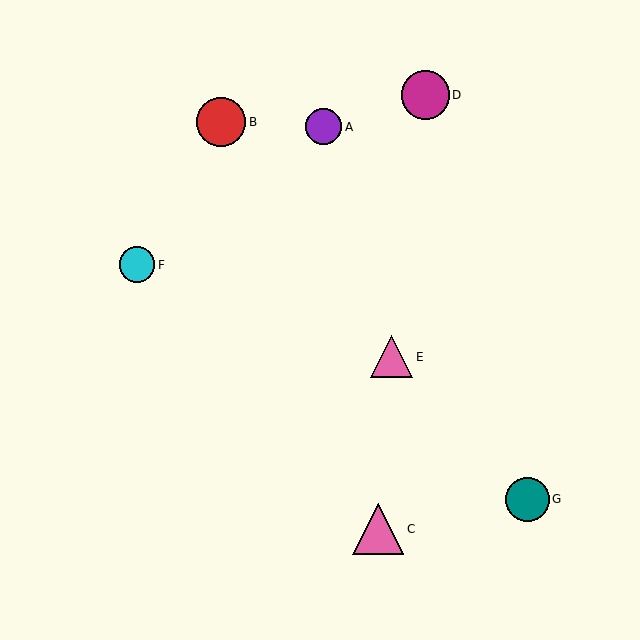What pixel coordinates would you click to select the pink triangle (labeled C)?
Click at (378, 529) to select the pink triangle C.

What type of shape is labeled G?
Shape G is a teal circle.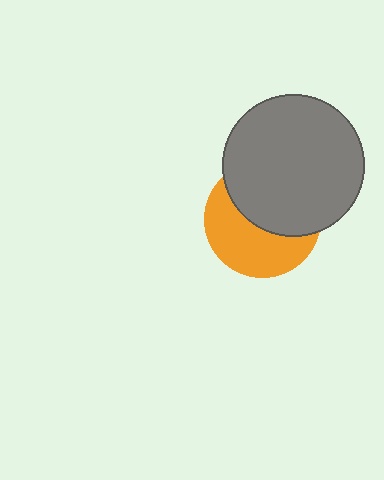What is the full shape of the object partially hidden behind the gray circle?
The partially hidden object is an orange circle.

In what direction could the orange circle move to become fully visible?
The orange circle could move down. That would shift it out from behind the gray circle entirely.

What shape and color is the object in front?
The object in front is a gray circle.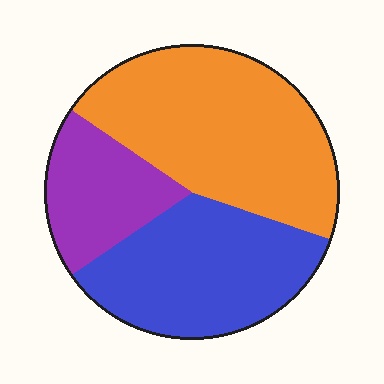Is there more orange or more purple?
Orange.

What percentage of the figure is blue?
Blue covers 35% of the figure.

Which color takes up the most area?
Orange, at roughly 45%.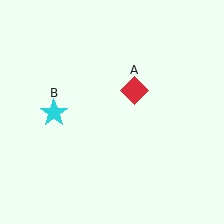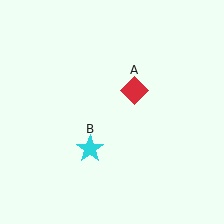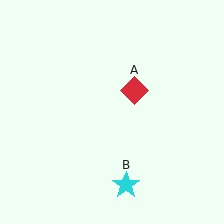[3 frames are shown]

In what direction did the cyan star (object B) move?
The cyan star (object B) moved down and to the right.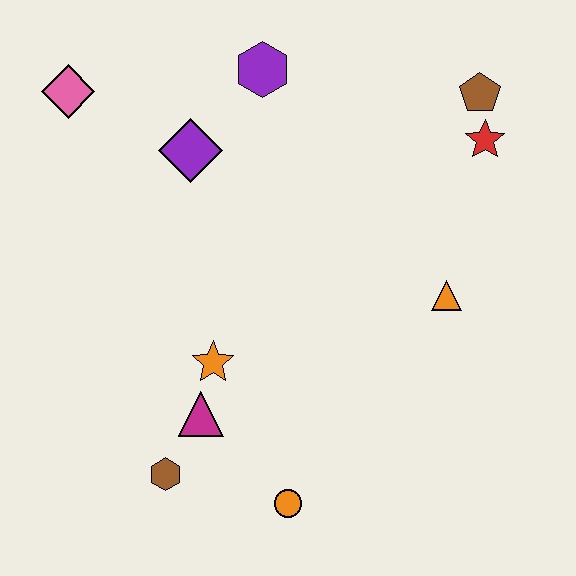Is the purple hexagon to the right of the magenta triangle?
Yes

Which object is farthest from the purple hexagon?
The orange circle is farthest from the purple hexagon.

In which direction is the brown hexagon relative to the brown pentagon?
The brown hexagon is below the brown pentagon.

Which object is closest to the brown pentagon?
The red star is closest to the brown pentagon.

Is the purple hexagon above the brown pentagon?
Yes